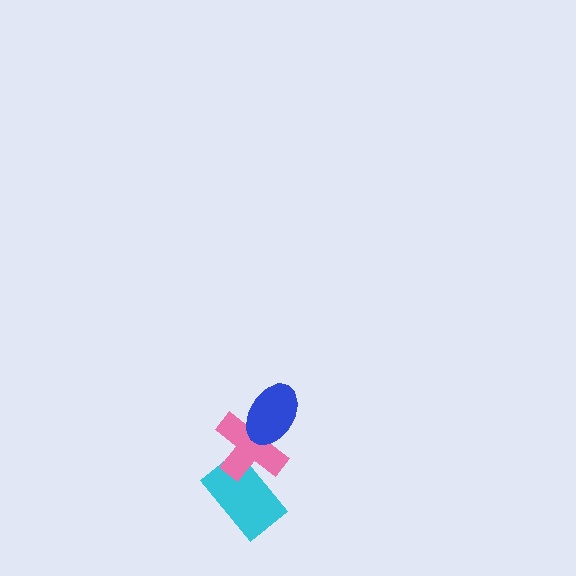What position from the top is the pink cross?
The pink cross is 2nd from the top.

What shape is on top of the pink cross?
The blue ellipse is on top of the pink cross.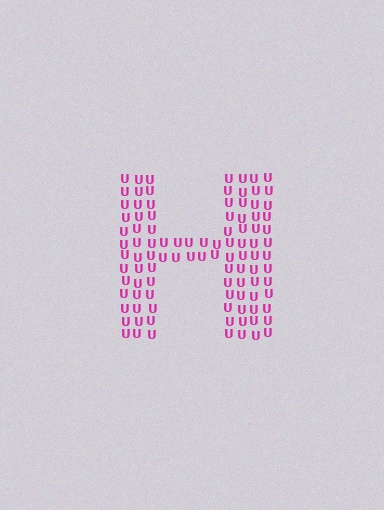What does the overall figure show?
The overall figure shows the letter H.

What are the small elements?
The small elements are letter U's.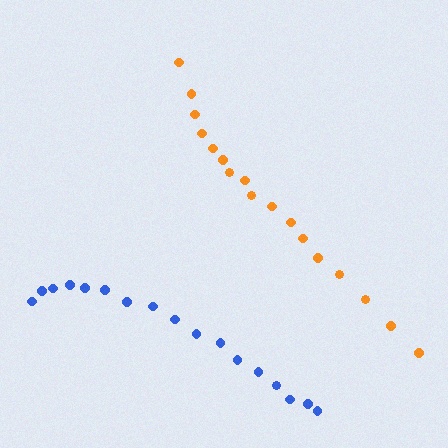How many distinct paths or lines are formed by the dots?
There are 2 distinct paths.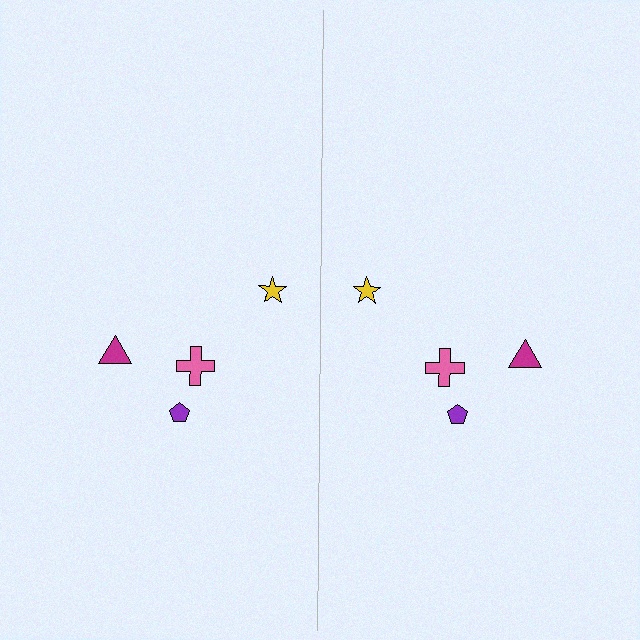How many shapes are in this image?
There are 8 shapes in this image.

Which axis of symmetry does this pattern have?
The pattern has a vertical axis of symmetry running through the center of the image.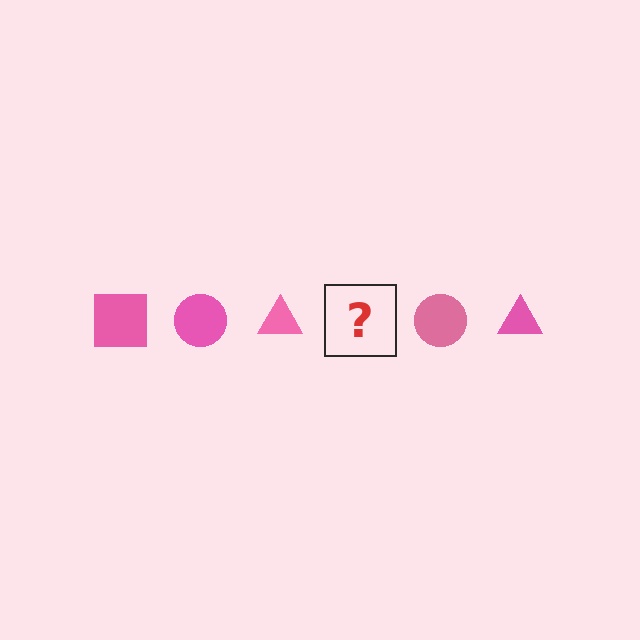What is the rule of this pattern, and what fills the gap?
The rule is that the pattern cycles through square, circle, triangle shapes in pink. The gap should be filled with a pink square.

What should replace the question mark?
The question mark should be replaced with a pink square.